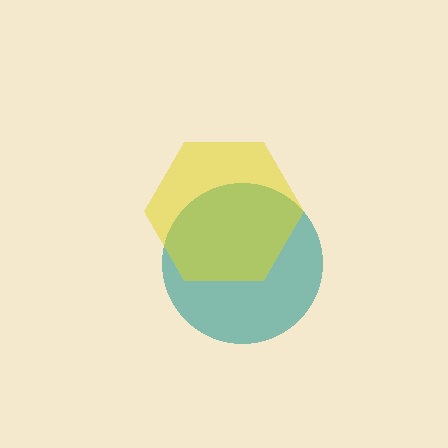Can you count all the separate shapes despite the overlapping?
Yes, there are 2 separate shapes.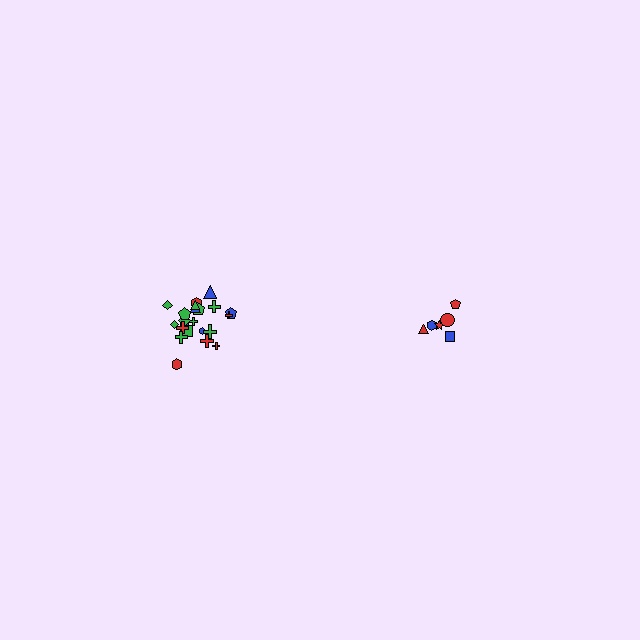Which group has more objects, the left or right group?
The left group.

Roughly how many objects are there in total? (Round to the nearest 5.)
Roughly 30 objects in total.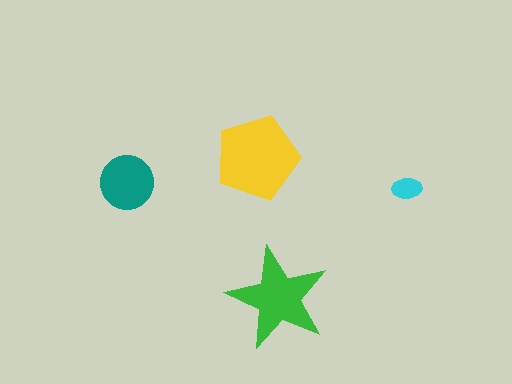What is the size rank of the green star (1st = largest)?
2nd.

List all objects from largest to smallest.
The yellow pentagon, the green star, the teal circle, the cyan ellipse.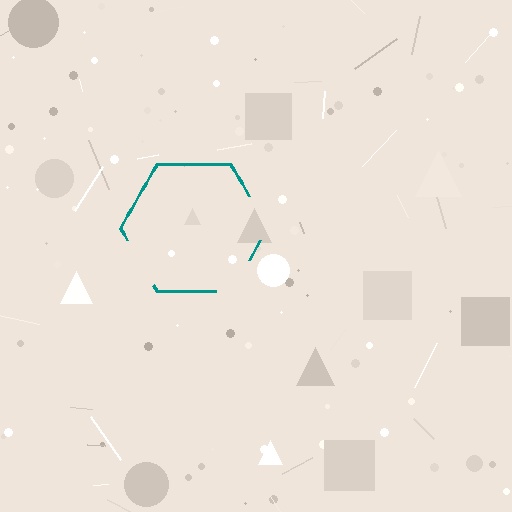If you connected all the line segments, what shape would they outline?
They would outline a hexagon.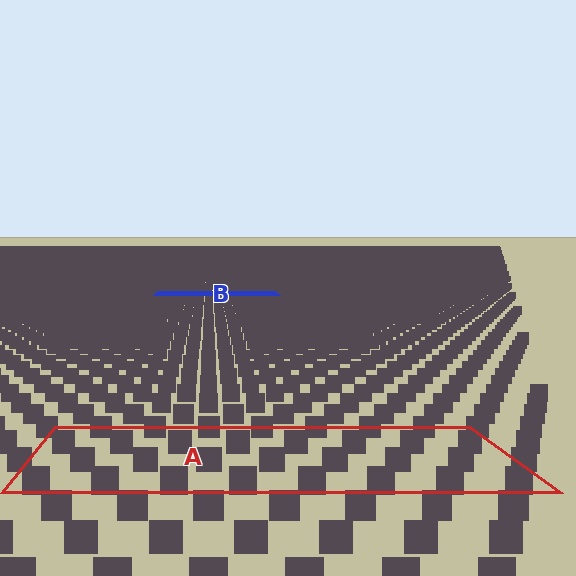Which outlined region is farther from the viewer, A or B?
Region B is farther from the viewer — the texture elements inside it appear smaller and more densely packed.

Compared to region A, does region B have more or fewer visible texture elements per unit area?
Region B has more texture elements per unit area — they are packed more densely because it is farther away.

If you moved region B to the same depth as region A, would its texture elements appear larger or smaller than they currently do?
They would appear larger. At a closer depth, the same texture elements are projected at a bigger on-screen size.